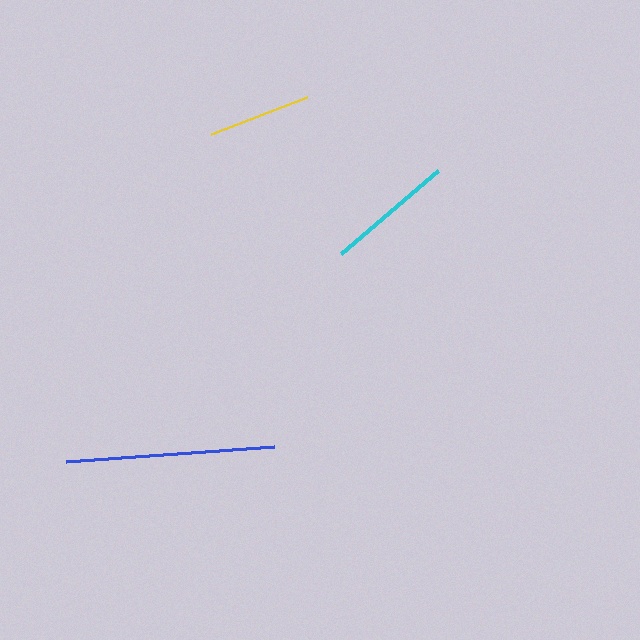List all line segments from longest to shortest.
From longest to shortest: blue, cyan, yellow.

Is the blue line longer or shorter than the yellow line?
The blue line is longer than the yellow line.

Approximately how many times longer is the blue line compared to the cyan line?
The blue line is approximately 1.6 times the length of the cyan line.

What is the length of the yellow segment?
The yellow segment is approximately 102 pixels long.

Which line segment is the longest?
The blue line is the longest at approximately 208 pixels.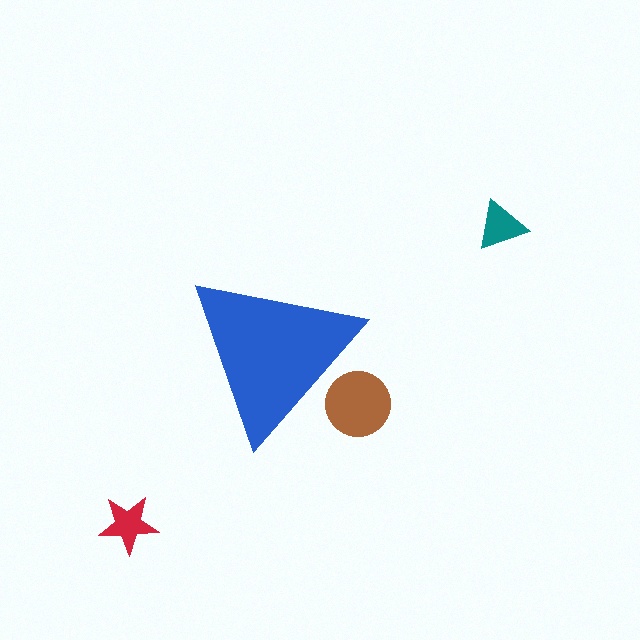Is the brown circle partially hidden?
Yes, the brown circle is partially hidden behind the blue triangle.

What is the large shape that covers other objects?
A blue triangle.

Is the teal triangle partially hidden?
No, the teal triangle is fully visible.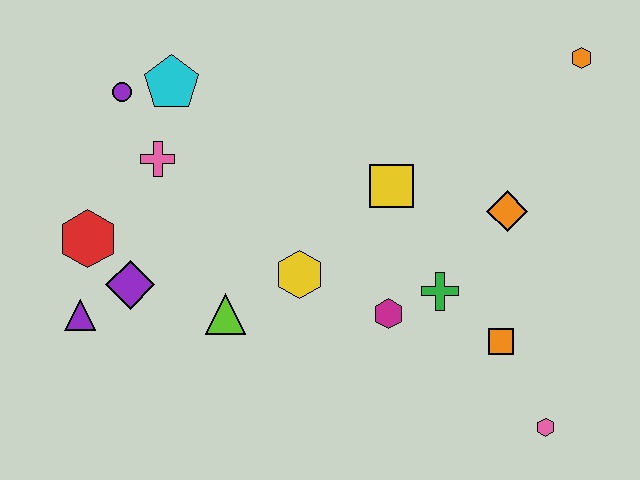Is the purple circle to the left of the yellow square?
Yes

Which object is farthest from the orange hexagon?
The purple triangle is farthest from the orange hexagon.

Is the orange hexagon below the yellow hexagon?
No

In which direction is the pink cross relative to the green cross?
The pink cross is to the left of the green cross.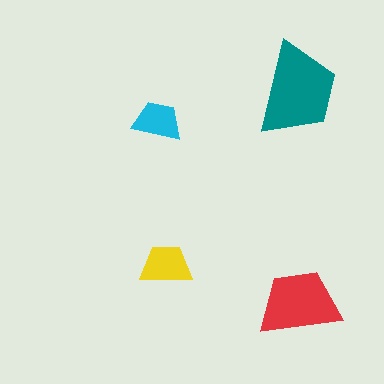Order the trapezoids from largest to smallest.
the teal one, the red one, the yellow one, the cyan one.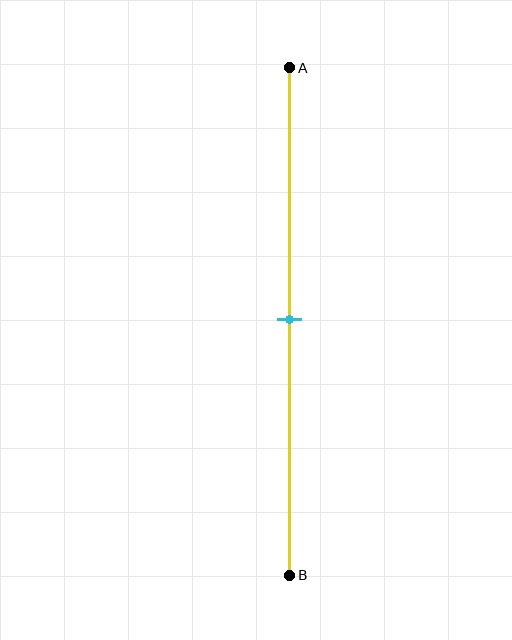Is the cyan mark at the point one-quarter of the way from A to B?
No, the mark is at about 50% from A, not at the 25% one-quarter point.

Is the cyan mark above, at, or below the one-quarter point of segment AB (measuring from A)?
The cyan mark is below the one-quarter point of segment AB.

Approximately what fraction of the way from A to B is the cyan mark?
The cyan mark is approximately 50% of the way from A to B.